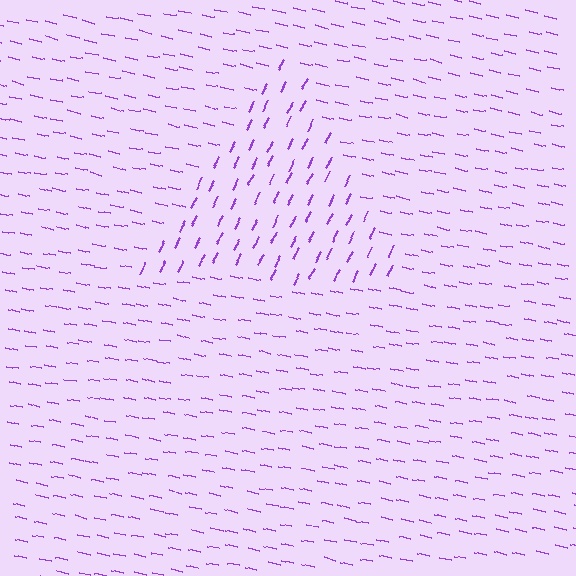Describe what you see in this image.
The image is filled with small purple line segments. A triangle region in the image has lines oriented differently from the surrounding lines, creating a visible texture boundary.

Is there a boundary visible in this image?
Yes, there is a texture boundary formed by a change in line orientation.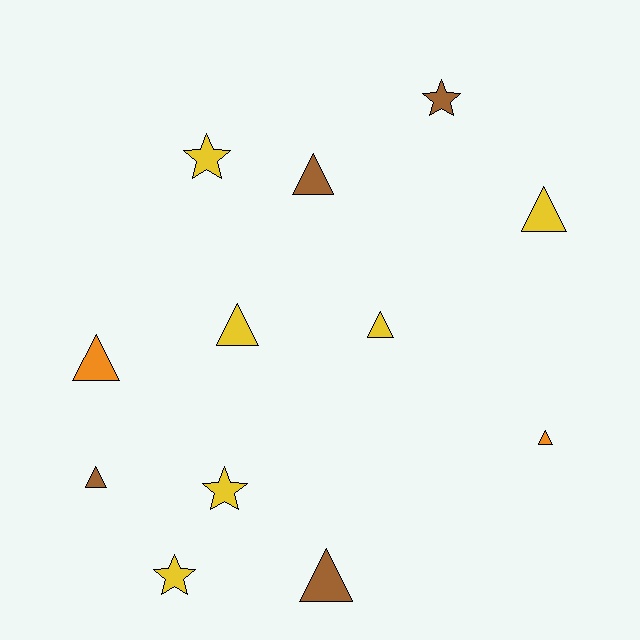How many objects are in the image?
There are 12 objects.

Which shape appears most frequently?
Triangle, with 8 objects.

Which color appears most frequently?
Yellow, with 6 objects.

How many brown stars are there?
There is 1 brown star.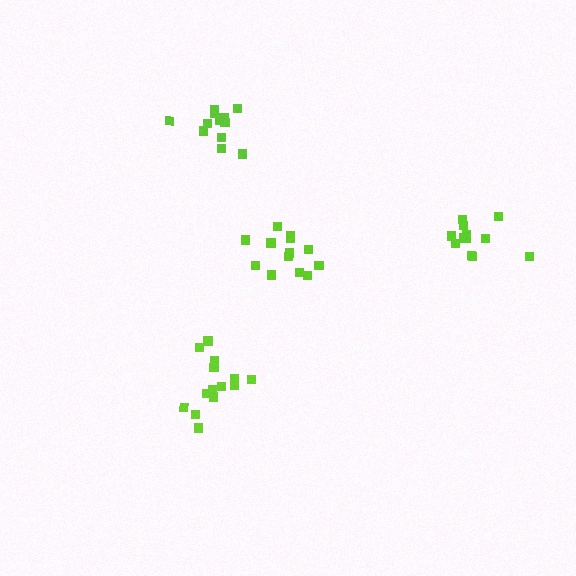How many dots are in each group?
Group 1: 13 dots, Group 2: 14 dots, Group 3: 12 dots, Group 4: 12 dots (51 total).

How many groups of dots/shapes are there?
There are 4 groups.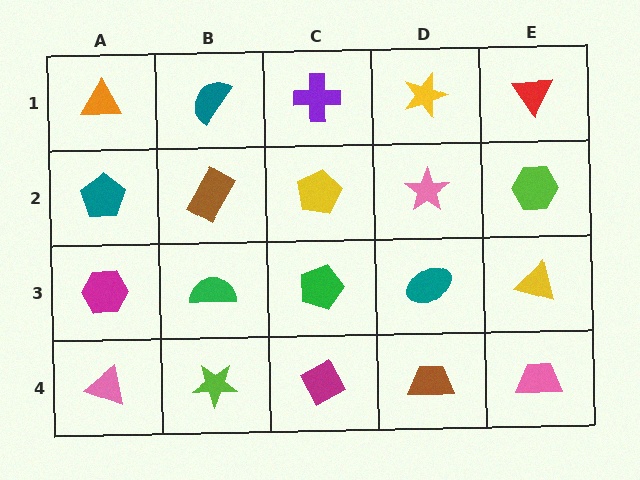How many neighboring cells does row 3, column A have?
3.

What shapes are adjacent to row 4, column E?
A yellow triangle (row 3, column E), a brown trapezoid (row 4, column D).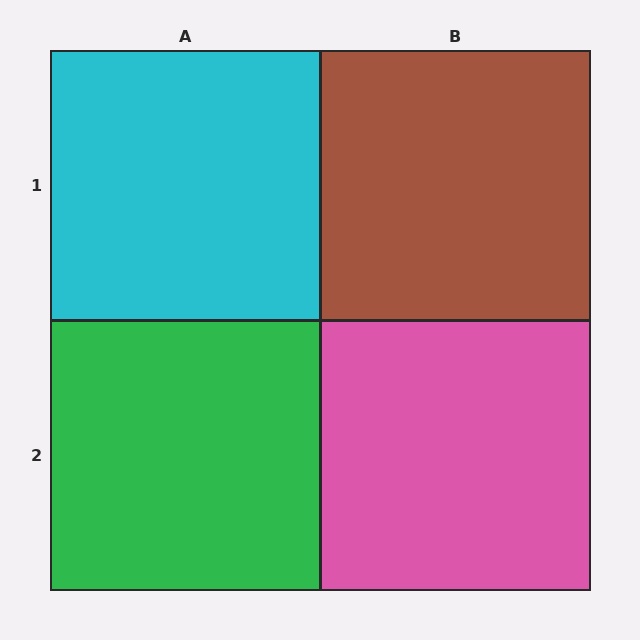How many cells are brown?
1 cell is brown.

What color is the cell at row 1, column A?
Cyan.